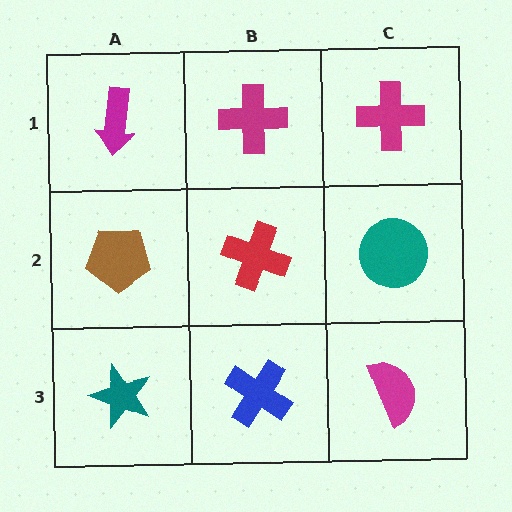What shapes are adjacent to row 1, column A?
A brown pentagon (row 2, column A), a magenta cross (row 1, column B).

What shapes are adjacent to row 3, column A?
A brown pentagon (row 2, column A), a blue cross (row 3, column B).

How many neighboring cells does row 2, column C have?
3.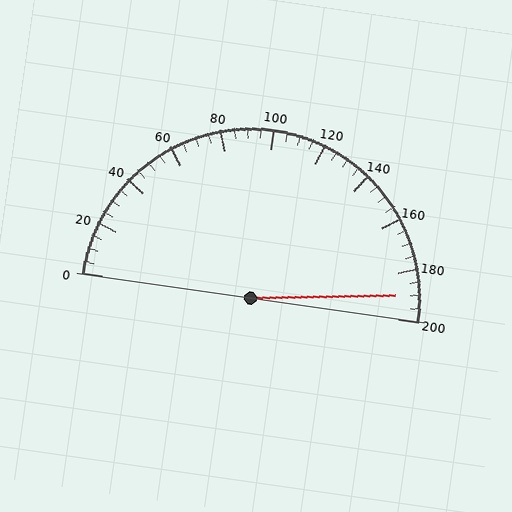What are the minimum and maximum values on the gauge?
The gauge ranges from 0 to 200.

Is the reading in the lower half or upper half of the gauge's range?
The reading is in the upper half of the range (0 to 200).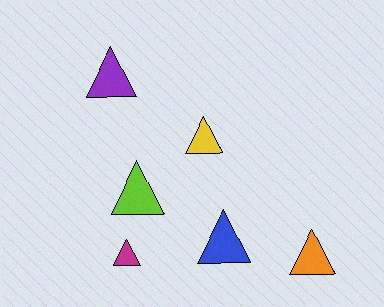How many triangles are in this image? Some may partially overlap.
There are 6 triangles.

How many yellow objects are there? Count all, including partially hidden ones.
There is 1 yellow object.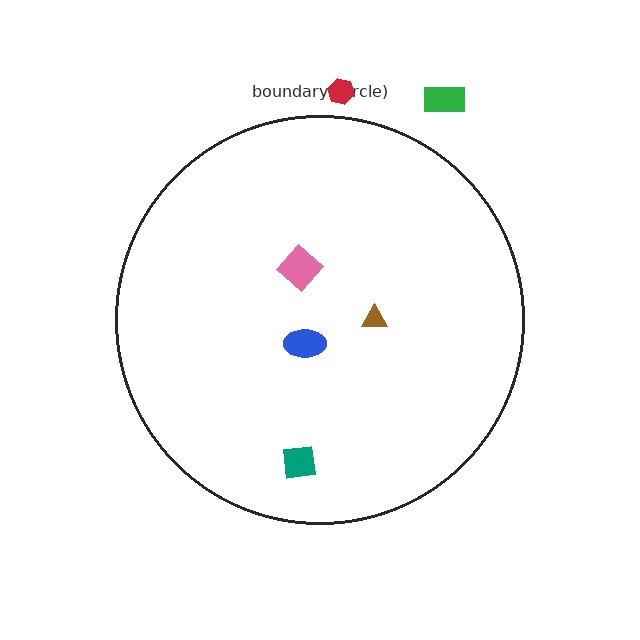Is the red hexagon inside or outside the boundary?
Outside.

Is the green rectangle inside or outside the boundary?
Outside.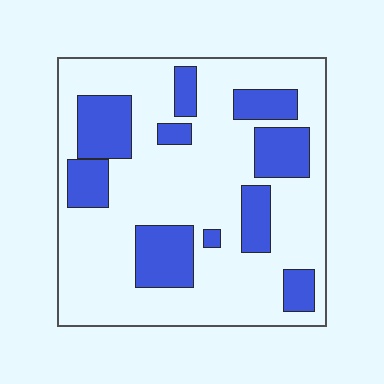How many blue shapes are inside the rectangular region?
10.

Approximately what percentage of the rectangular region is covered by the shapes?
Approximately 25%.